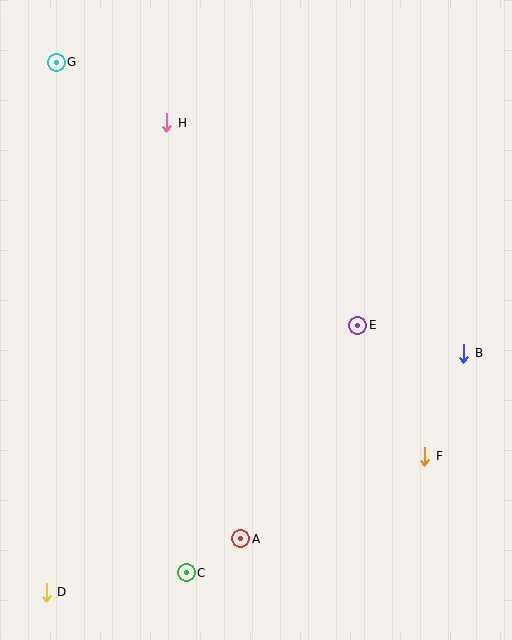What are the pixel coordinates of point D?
Point D is at (46, 592).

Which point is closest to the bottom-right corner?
Point F is closest to the bottom-right corner.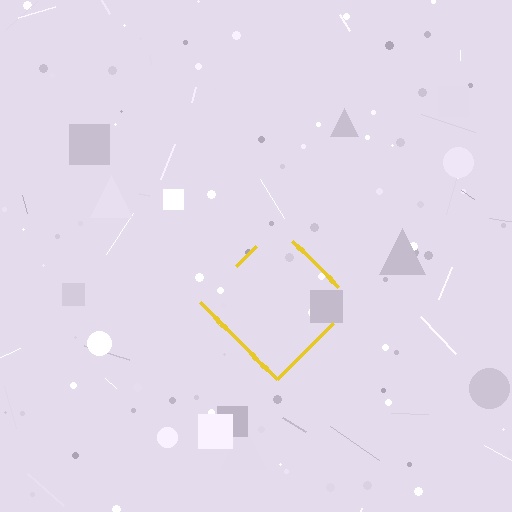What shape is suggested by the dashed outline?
The dashed outline suggests a diamond.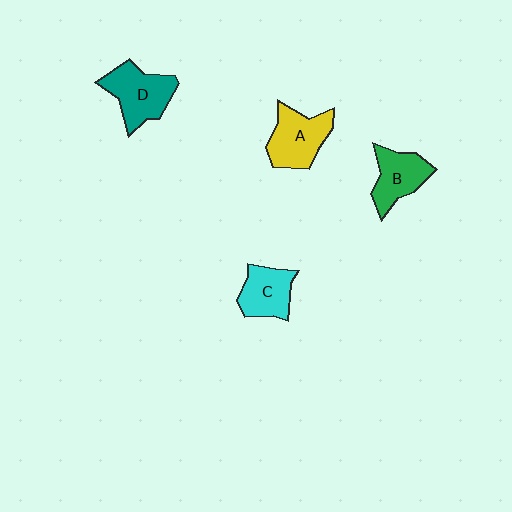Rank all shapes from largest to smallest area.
From largest to smallest: D (teal), A (yellow), B (green), C (cyan).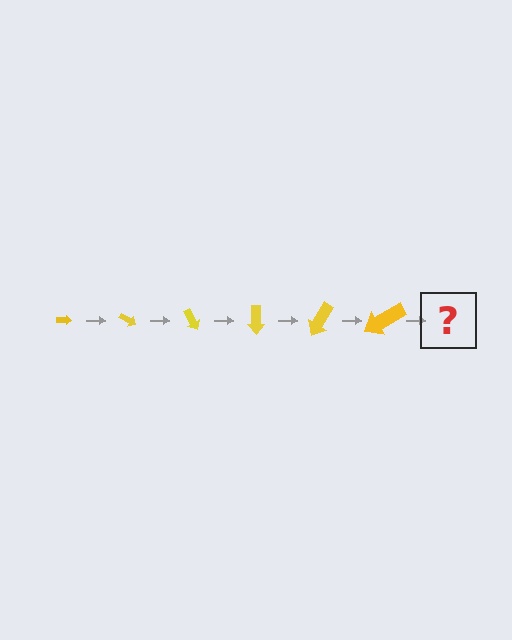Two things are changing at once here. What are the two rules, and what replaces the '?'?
The two rules are that the arrow grows larger each step and it rotates 30 degrees each step. The '?' should be an arrow, larger than the previous one and rotated 180 degrees from the start.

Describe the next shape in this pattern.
It should be an arrow, larger than the previous one and rotated 180 degrees from the start.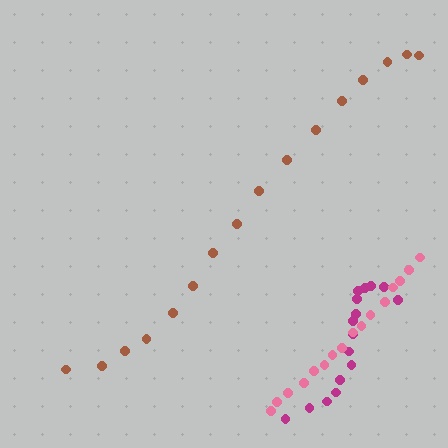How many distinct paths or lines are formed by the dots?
There are 3 distinct paths.